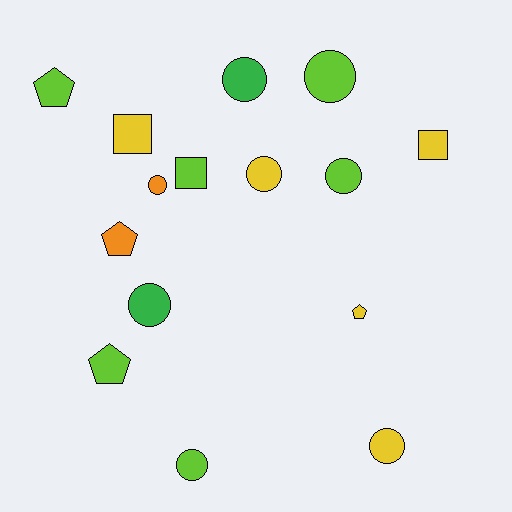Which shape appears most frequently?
Circle, with 8 objects.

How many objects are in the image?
There are 15 objects.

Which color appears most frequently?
Lime, with 6 objects.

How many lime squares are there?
There is 1 lime square.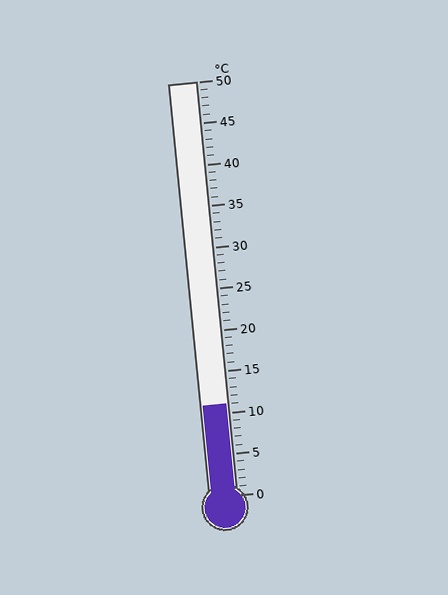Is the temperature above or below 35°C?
The temperature is below 35°C.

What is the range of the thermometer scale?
The thermometer scale ranges from 0°C to 50°C.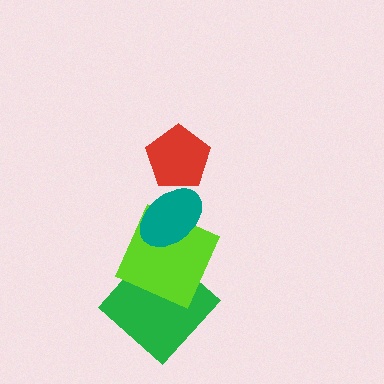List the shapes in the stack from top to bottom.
From top to bottom: the red pentagon, the teal ellipse, the lime square, the green diamond.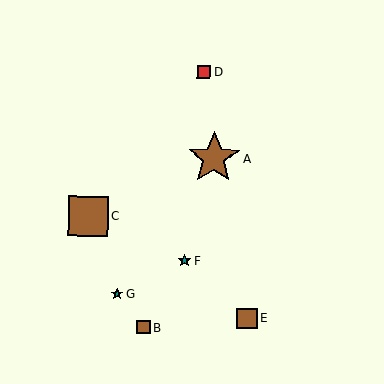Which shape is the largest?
The brown star (labeled A) is the largest.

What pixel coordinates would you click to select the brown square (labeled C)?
Click at (88, 216) to select the brown square C.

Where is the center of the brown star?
The center of the brown star is at (214, 158).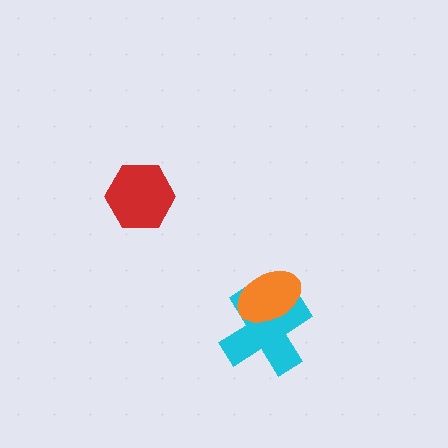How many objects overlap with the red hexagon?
0 objects overlap with the red hexagon.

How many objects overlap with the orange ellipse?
1 object overlaps with the orange ellipse.